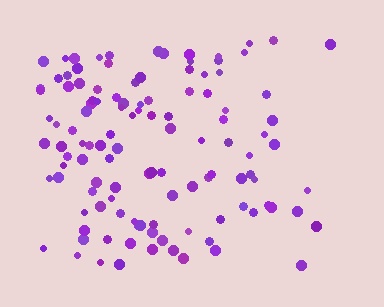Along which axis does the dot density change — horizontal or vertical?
Horizontal.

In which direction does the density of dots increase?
From right to left, with the left side densest.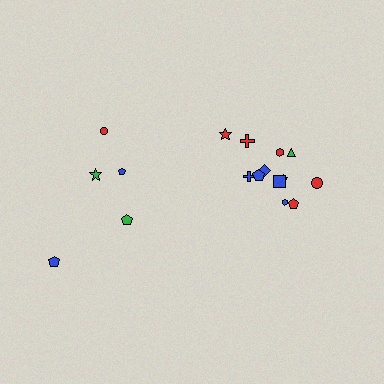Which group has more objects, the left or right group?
The right group.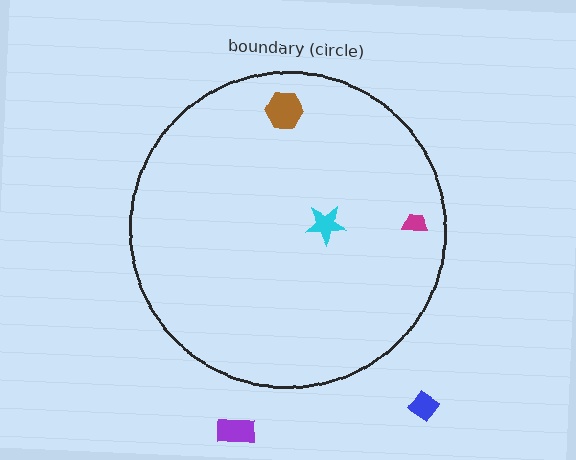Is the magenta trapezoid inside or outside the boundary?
Inside.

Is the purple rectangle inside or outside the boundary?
Outside.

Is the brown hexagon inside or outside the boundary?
Inside.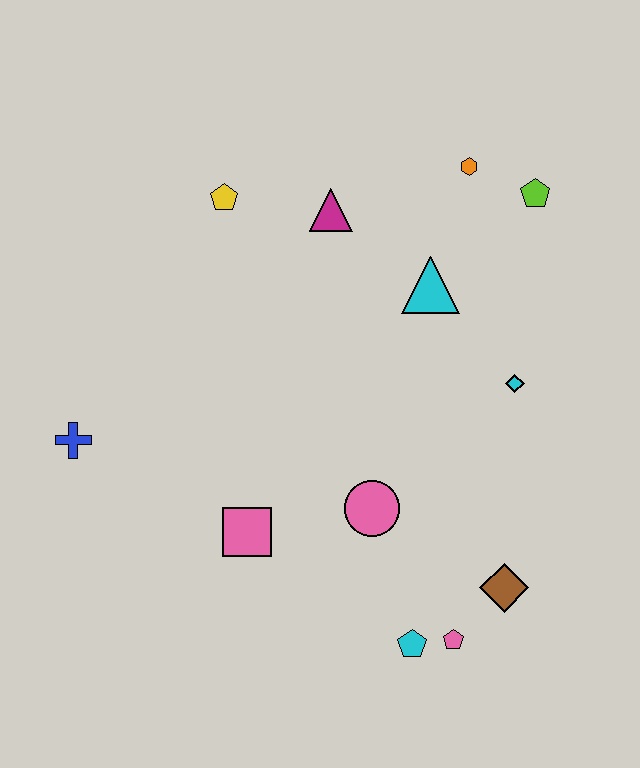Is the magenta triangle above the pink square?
Yes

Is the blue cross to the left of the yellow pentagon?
Yes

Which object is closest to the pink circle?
The pink square is closest to the pink circle.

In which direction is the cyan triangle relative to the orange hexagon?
The cyan triangle is below the orange hexagon.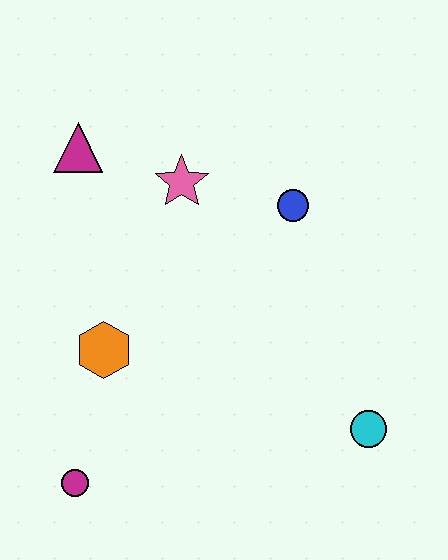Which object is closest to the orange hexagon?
The magenta circle is closest to the orange hexagon.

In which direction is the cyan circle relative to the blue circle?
The cyan circle is below the blue circle.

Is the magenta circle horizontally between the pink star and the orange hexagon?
No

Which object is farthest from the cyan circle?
The magenta triangle is farthest from the cyan circle.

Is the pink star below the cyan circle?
No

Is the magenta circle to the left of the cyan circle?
Yes